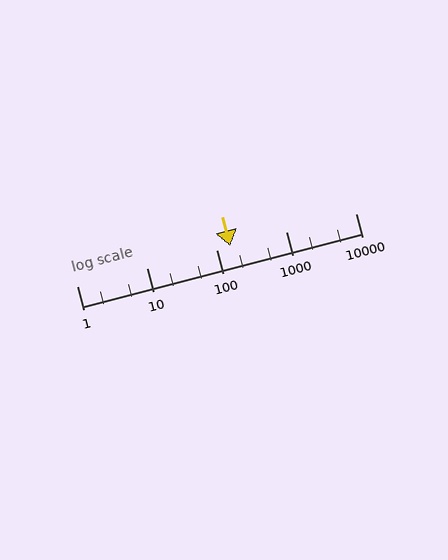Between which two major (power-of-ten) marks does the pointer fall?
The pointer is between 100 and 1000.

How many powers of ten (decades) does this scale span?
The scale spans 4 decades, from 1 to 10000.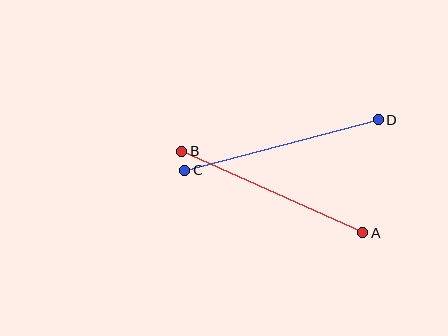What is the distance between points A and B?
The distance is approximately 199 pixels.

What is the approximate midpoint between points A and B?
The midpoint is at approximately (272, 192) pixels.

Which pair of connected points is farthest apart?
Points C and D are farthest apart.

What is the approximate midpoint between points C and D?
The midpoint is at approximately (281, 145) pixels.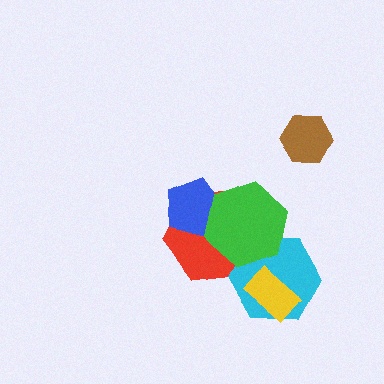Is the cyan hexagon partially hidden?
Yes, it is partially covered by another shape.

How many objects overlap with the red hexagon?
3 objects overlap with the red hexagon.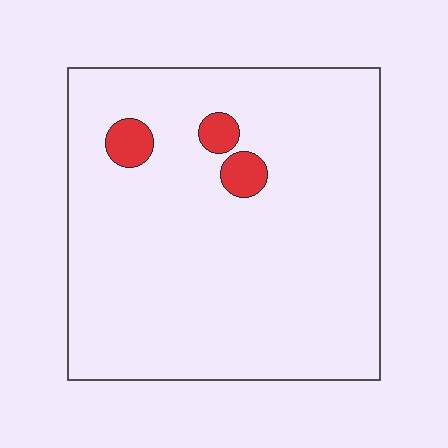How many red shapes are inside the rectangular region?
3.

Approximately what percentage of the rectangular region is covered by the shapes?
Approximately 5%.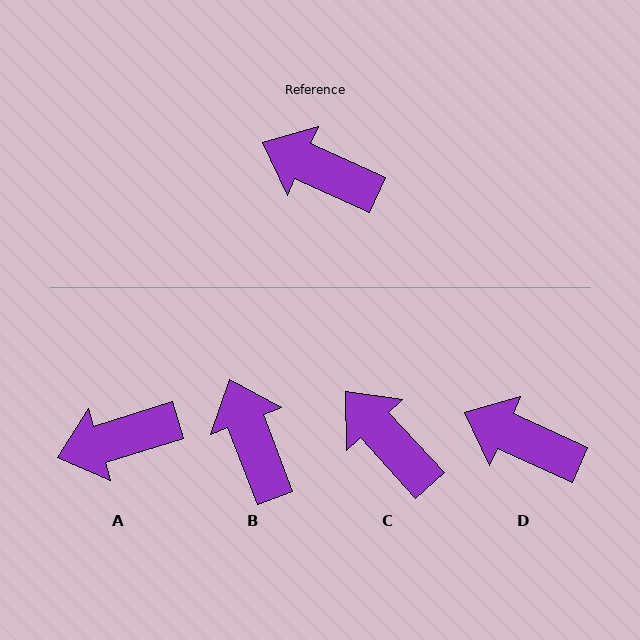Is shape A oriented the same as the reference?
No, it is off by about 42 degrees.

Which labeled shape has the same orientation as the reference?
D.